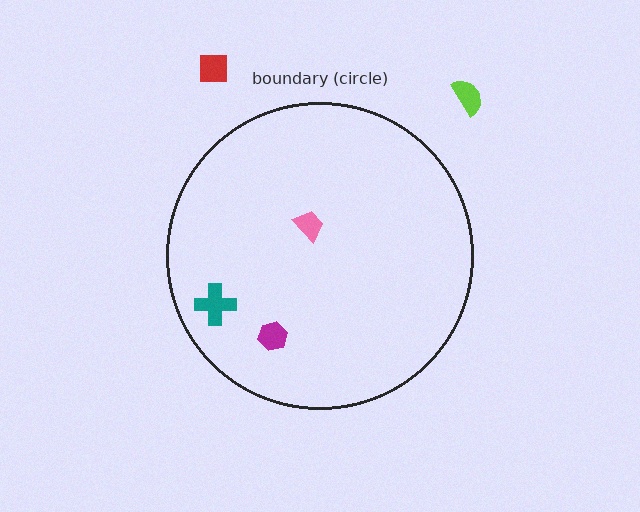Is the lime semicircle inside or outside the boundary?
Outside.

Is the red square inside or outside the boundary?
Outside.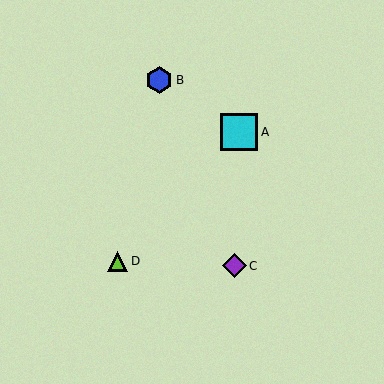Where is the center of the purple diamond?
The center of the purple diamond is at (234, 266).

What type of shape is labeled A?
Shape A is a cyan square.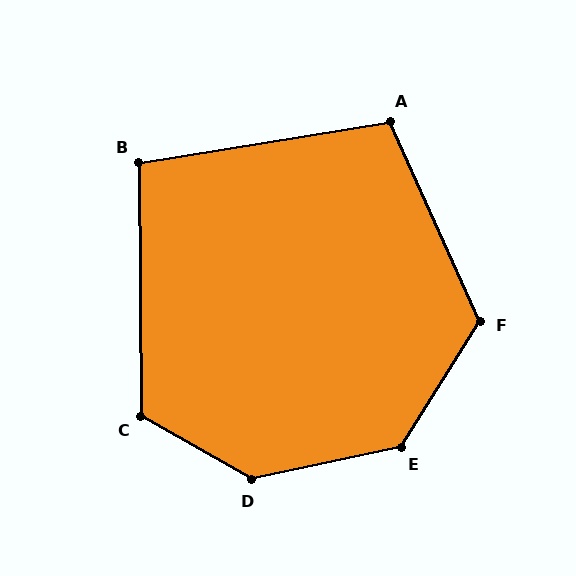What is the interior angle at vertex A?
Approximately 105 degrees (obtuse).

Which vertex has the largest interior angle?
D, at approximately 138 degrees.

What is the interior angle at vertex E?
Approximately 135 degrees (obtuse).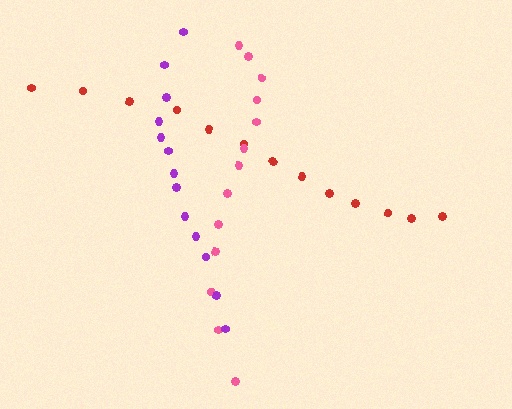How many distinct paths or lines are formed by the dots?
There are 3 distinct paths.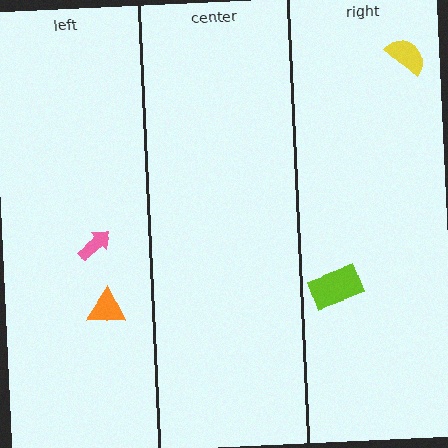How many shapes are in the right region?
2.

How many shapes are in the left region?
2.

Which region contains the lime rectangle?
The right region.